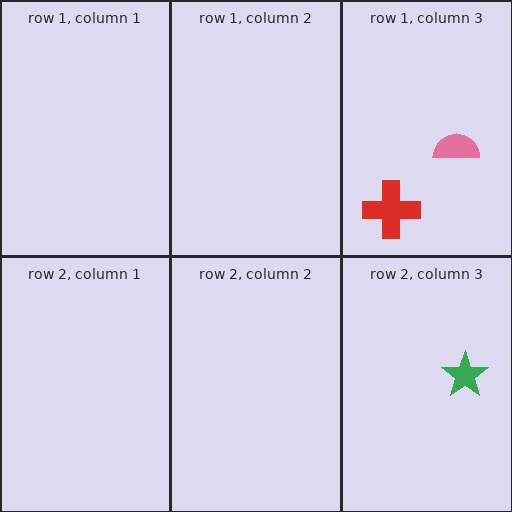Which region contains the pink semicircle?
The row 1, column 3 region.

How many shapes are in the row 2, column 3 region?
1.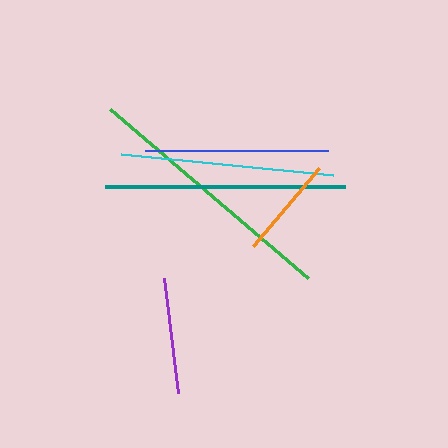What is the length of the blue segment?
The blue segment is approximately 183 pixels long.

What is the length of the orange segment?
The orange segment is approximately 103 pixels long.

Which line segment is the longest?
The green line is the longest at approximately 260 pixels.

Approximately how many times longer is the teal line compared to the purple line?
The teal line is approximately 2.1 times the length of the purple line.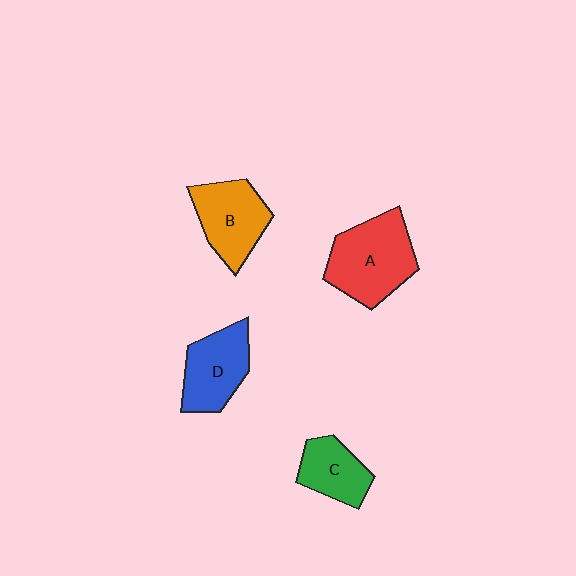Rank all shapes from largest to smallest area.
From largest to smallest: A (red), B (orange), D (blue), C (green).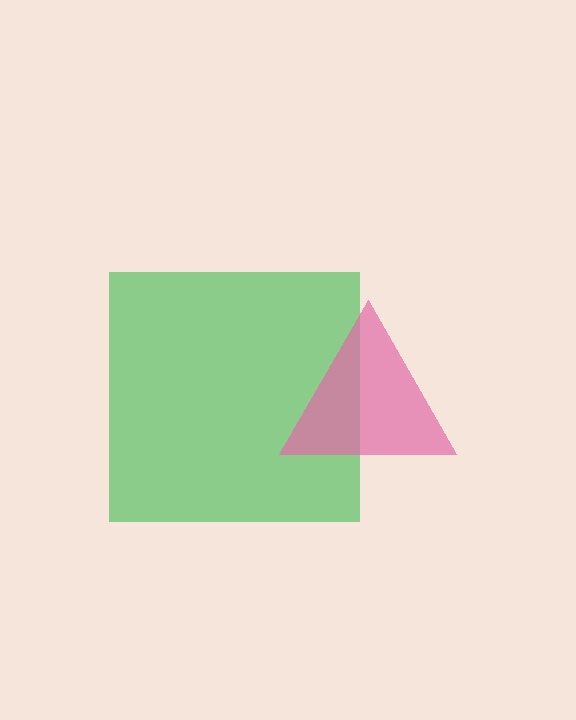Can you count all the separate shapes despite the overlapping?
Yes, there are 2 separate shapes.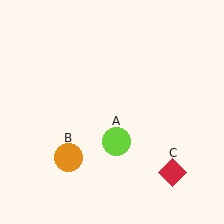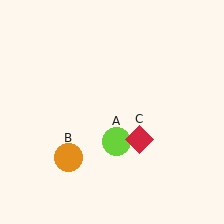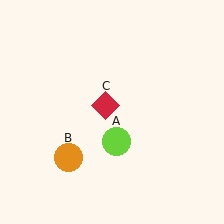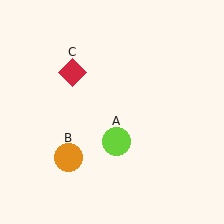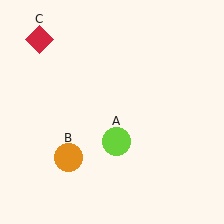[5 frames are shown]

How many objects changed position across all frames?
1 object changed position: red diamond (object C).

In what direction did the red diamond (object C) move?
The red diamond (object C) moved up and to the left.